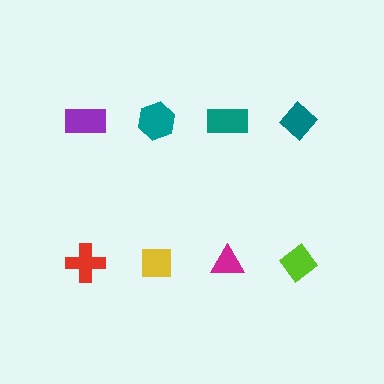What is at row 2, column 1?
A red cross.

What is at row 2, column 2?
A yellow square.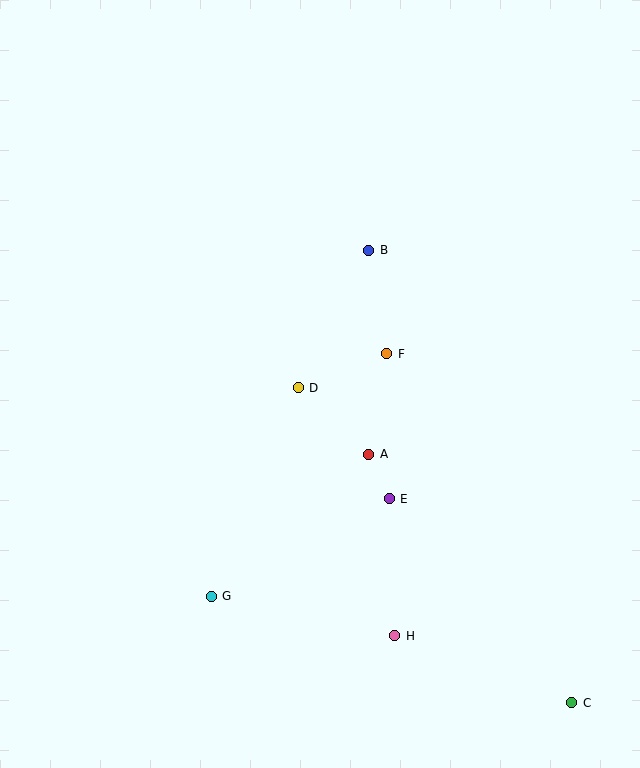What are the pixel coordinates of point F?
Point F is at (387, 354).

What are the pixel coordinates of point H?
Point H is at (395, 636).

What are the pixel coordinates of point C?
Point C is at (572, 703).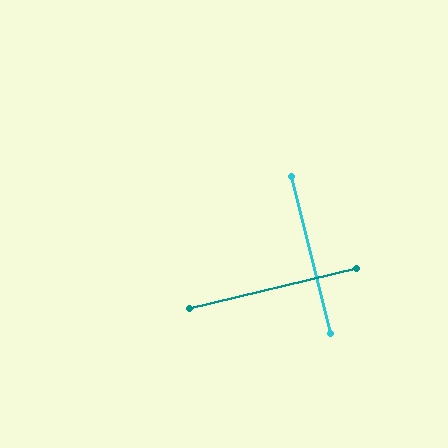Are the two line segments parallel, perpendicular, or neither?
Perpendicular — they meet at approximately 89°.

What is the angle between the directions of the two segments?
Approximately 89 degrees.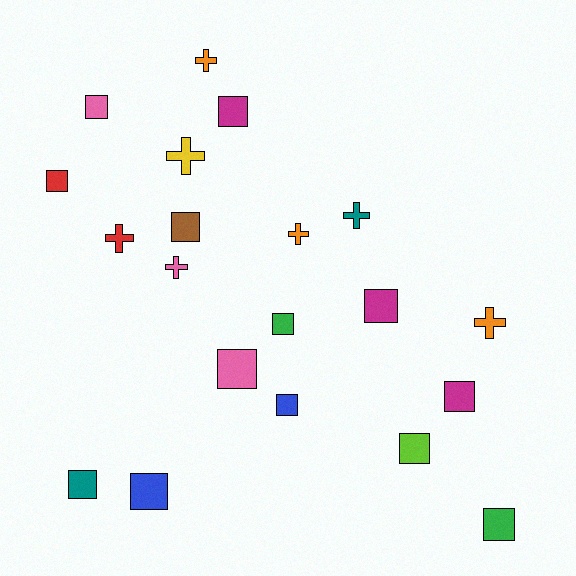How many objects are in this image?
There are 20 objects.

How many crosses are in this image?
There are 7 crosses.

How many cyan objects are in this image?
There are no cyan objects.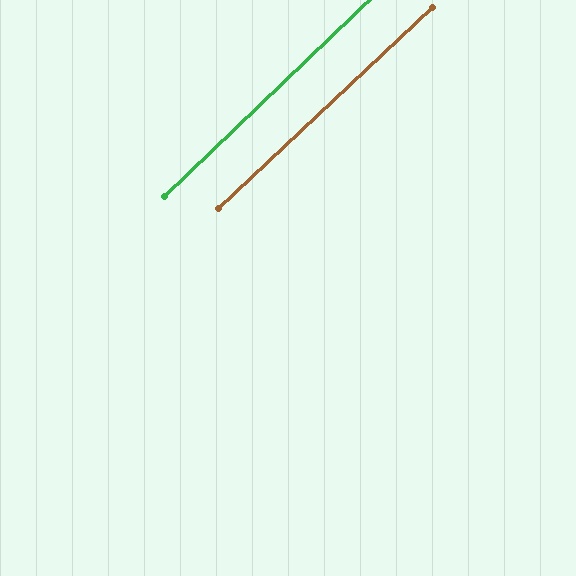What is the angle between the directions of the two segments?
Approximately 1 degree.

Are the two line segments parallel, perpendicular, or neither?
Parallel — their directions differ by only 0.8°.